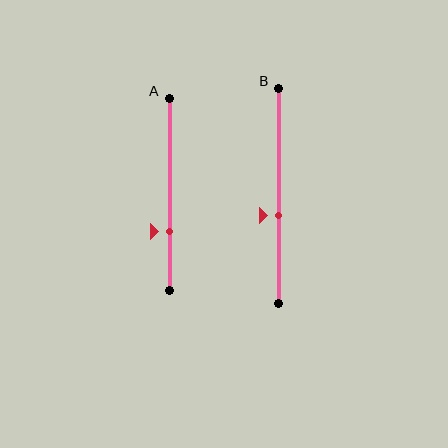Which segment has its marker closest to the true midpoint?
Segment B has its marker closest to the true midpoint.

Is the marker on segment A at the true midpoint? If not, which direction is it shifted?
No, the marker on segment A is shifted downward by about 19% of the segment length.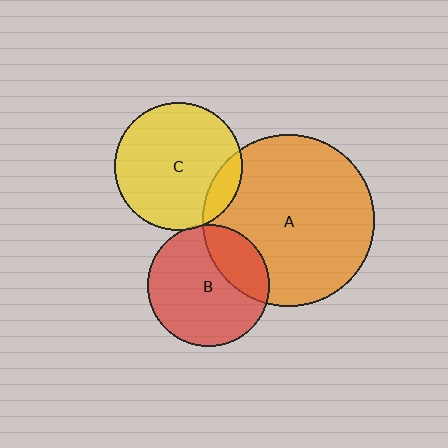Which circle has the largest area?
Circle A (orange).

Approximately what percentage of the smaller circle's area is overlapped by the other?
Approximately 10%.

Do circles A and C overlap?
Yes.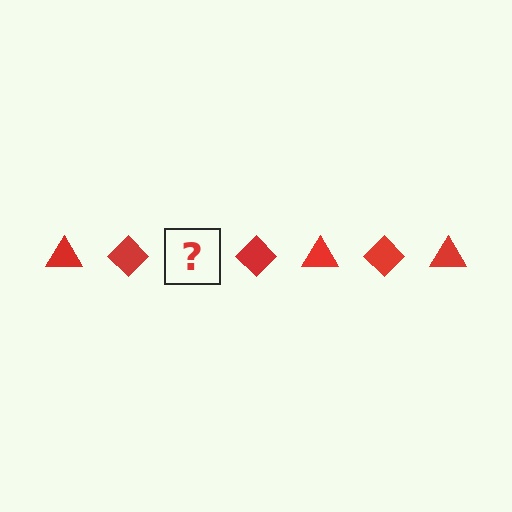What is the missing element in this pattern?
The missing element is a red triangle.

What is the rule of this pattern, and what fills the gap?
The rule is that the pattern cycles through triangle, diamond shapes in red. The gap should be filled with a red triangle.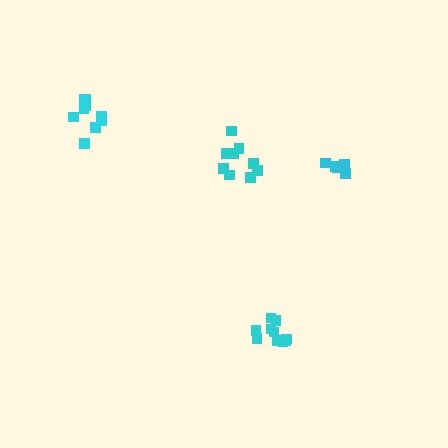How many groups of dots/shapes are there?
There are 4 groups.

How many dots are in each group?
Group 1: 5 dots, Group 2: 9 dots, Group 3: 9 dots, Group 4: 10 dots (33 total).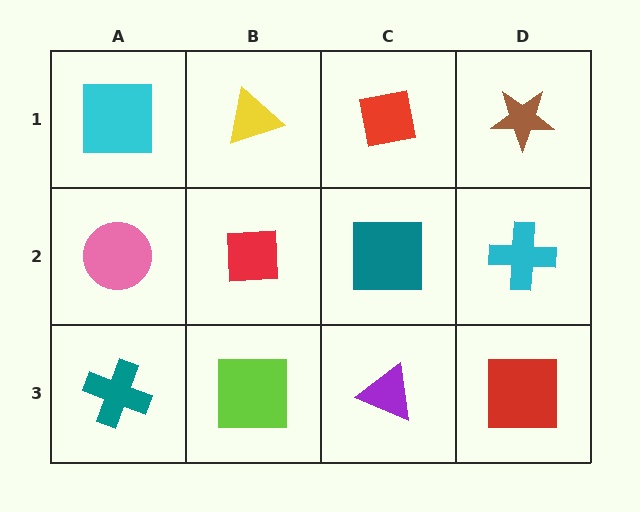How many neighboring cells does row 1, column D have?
2.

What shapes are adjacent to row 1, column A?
A pink circle (row 2, column A), a yellow triangle (row 1, column B).